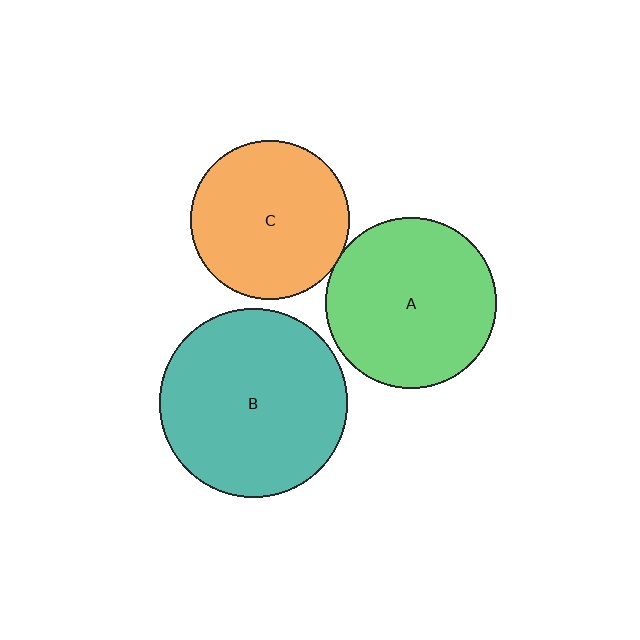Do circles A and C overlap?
Yes.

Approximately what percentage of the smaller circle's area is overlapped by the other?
Approximately 5%.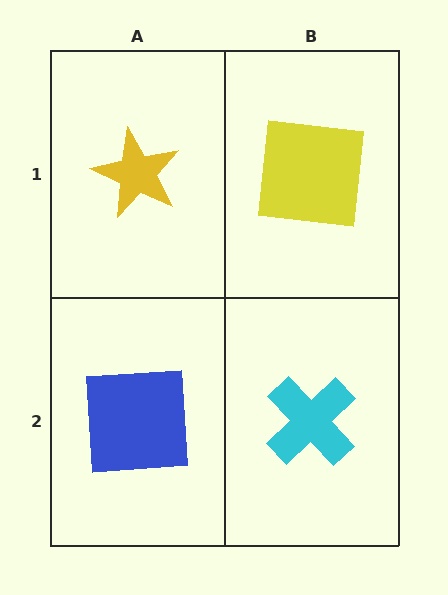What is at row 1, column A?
A yellow star.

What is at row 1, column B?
A yellow square.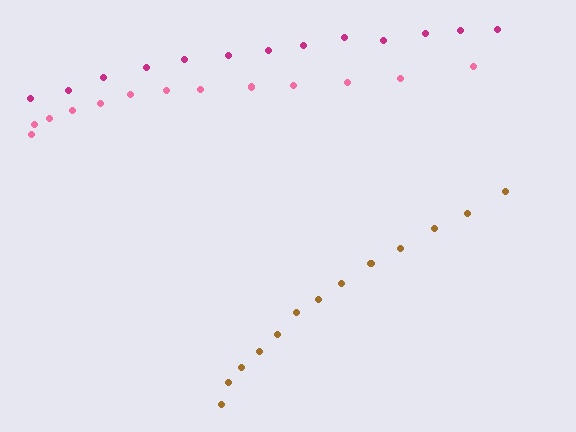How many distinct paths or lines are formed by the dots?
There are 3 distinct paths.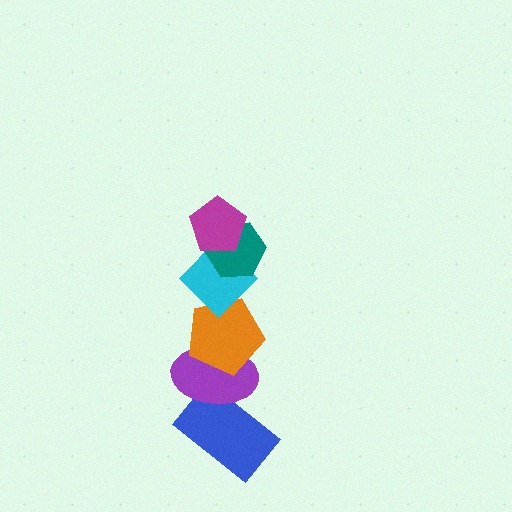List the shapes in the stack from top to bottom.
From top to bottom: the magenta pentagon, the teal hexagon, the cyan diamond, the orange pentagon, the purple ellipse, the blue rectangle.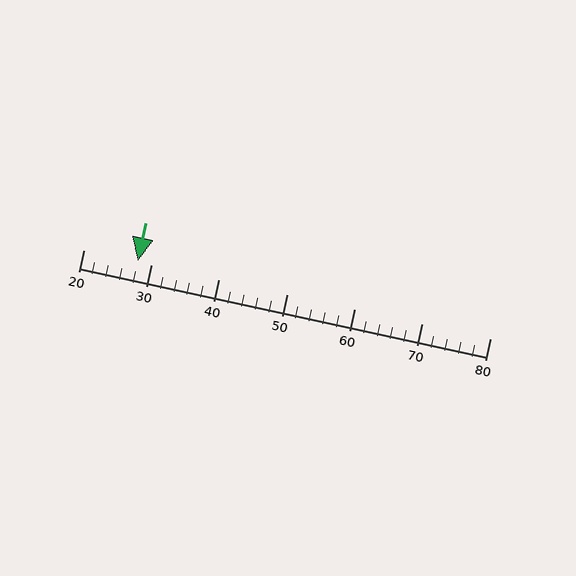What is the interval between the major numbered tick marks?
The major tick marks are spaced 10 units apart.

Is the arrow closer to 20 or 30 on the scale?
The arrow is closer to 30.